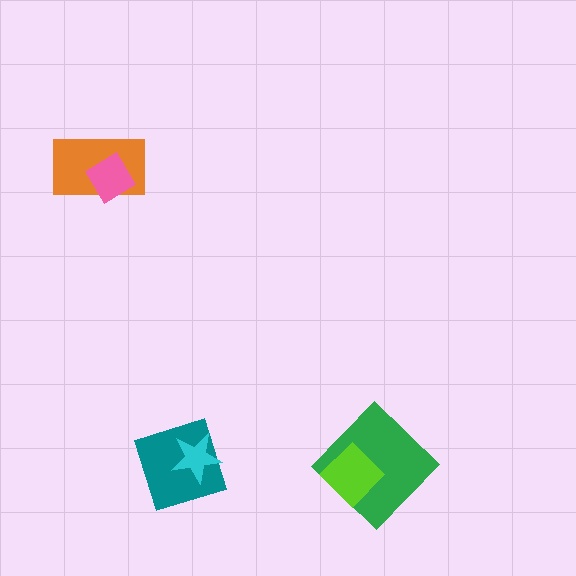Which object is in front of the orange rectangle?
The pink diamond is in front of the orange rectangle.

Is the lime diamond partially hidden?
No, no other shape covers it.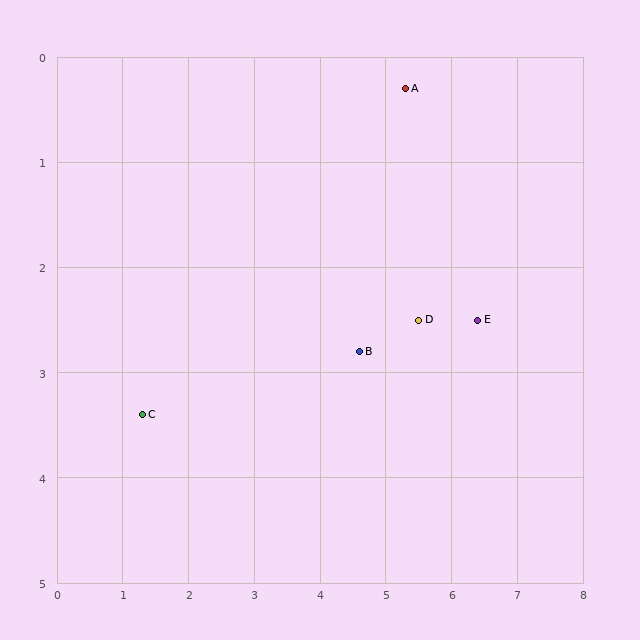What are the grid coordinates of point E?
Point E is at approximately (6.4, 2.5).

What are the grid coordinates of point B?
Point B is at approximately (4.6, 2.8).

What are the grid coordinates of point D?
Point D is at approximately (5.5, 2.5).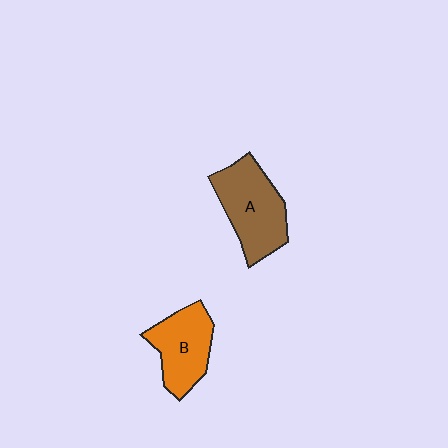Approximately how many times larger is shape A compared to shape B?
Approximately 1.2 times.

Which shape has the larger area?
Shape A (brown).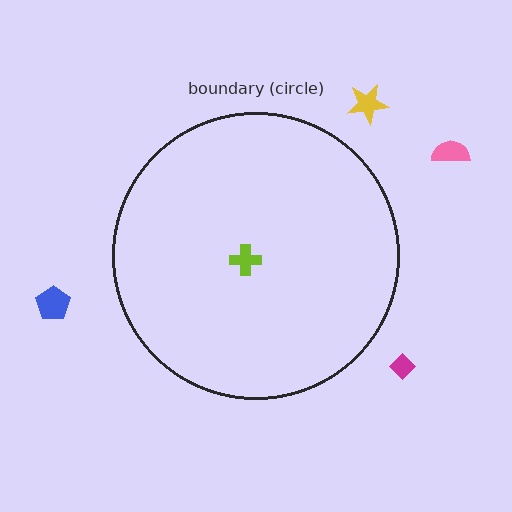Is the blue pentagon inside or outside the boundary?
Outside.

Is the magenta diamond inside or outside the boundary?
Outside.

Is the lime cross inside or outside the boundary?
Inside.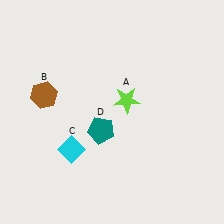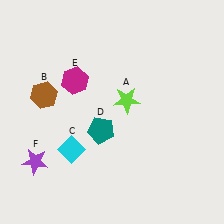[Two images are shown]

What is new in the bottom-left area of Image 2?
A purple star (F) was added in the bottom-left area of Image 2.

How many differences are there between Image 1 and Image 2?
There are 2 differences between the two images.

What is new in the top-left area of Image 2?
A magenta hexagon (E) was added in the top-left area of Image 2.